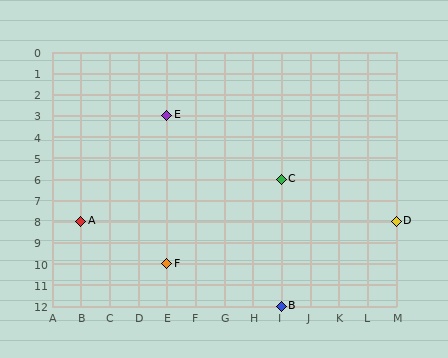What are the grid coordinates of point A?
Point A is at grid coordinates (B, 8).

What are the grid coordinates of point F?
Point F is at grid coordinates (E, 10).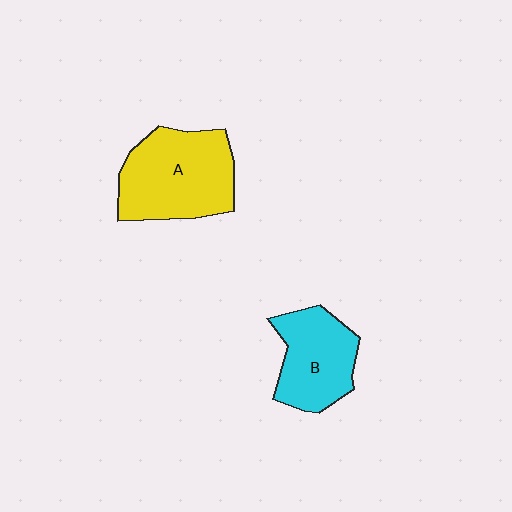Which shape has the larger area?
Shape A (yellow).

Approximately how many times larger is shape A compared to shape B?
Approximately 1.4 times.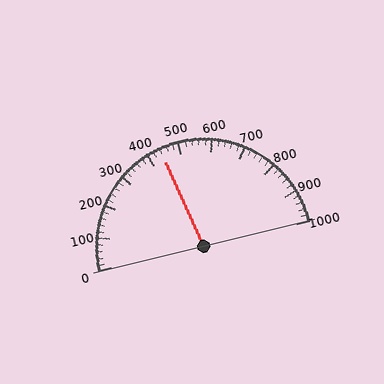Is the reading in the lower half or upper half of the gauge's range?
The reading is in the lower half of the range (0 to 1000).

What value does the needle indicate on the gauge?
The needle indicates approximately 440.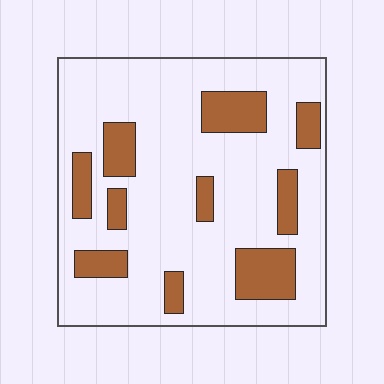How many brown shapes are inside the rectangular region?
10.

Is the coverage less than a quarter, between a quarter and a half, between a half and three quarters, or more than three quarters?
Less than a quarter.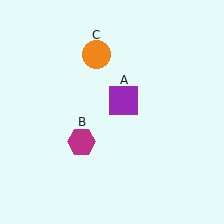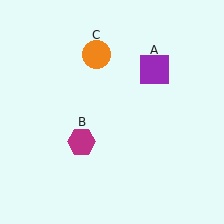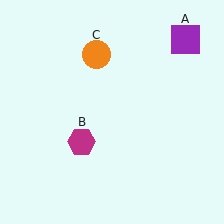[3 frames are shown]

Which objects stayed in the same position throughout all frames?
Magenta hexagon (object B) and orange circle (object C) remained stationary.